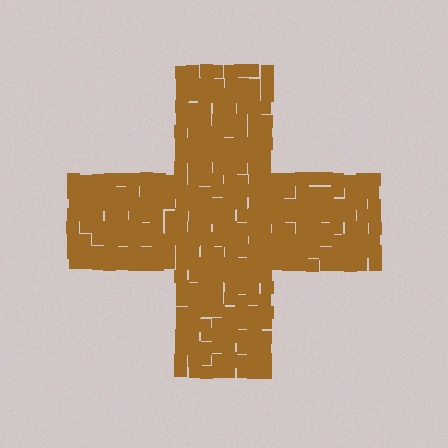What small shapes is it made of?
It is made of small squares.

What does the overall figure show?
The overall figure shows a cross.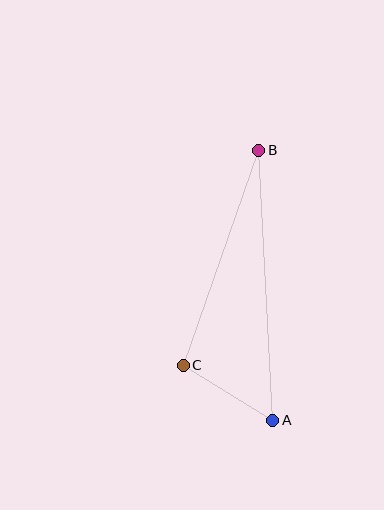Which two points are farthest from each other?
Points A and B are farthest from each other.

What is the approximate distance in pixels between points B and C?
The distance between B and C is approximately 228 pixels.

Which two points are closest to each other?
Points A and C are closest to each other.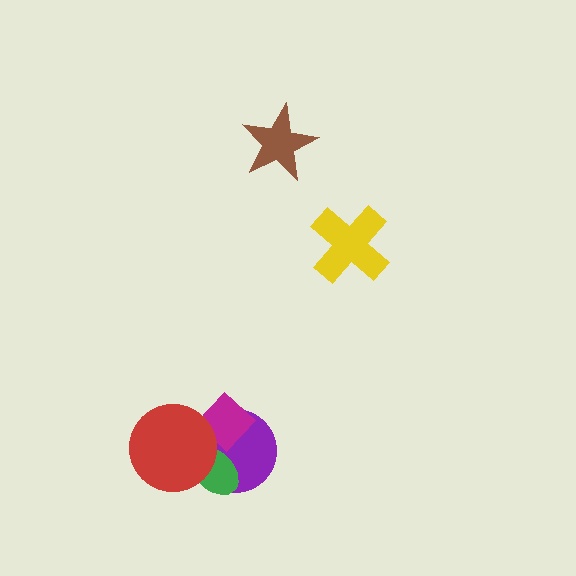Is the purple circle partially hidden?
Yes, it is partially covered by another shape.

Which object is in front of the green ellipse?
The red circle is in front of the green ellipse.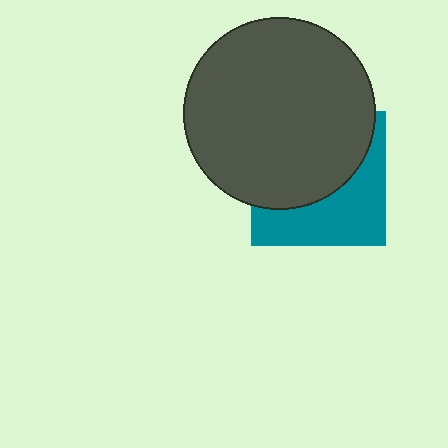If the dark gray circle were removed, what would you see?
You would see the complete teal square.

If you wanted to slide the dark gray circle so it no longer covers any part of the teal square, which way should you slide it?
Slide it up — that is the most direct way to separate the two shapes.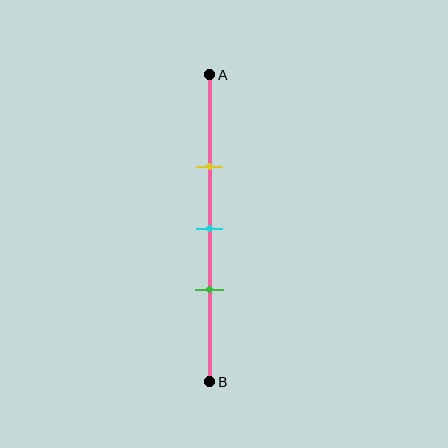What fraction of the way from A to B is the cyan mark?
The cyan mark is approximately 50% (0.5) of the way from A to B.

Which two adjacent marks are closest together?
The cyan and green marks are the closest adjacent pair.